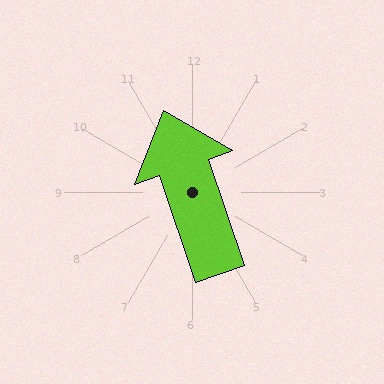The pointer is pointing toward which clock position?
Roughly 11 o'clock.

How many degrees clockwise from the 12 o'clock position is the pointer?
Approximately 341 degrees.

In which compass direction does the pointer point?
North.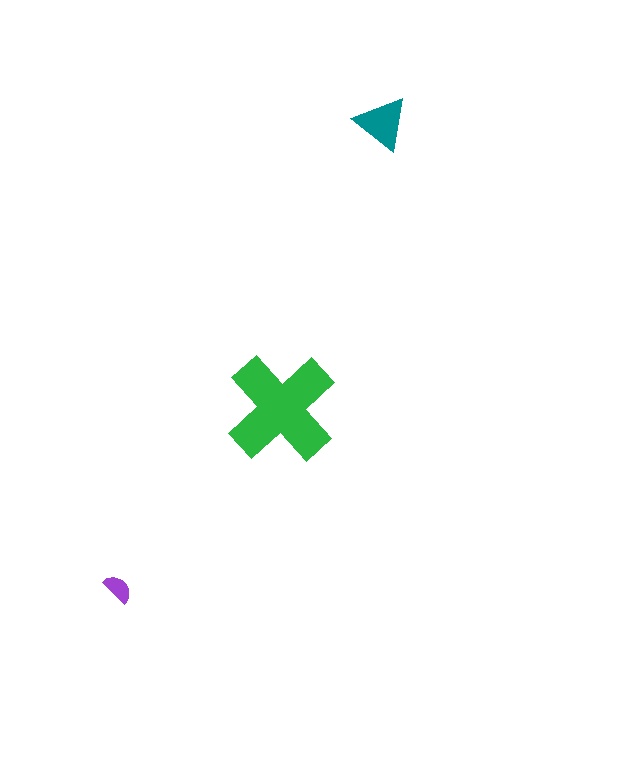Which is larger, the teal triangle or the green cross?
The green cross.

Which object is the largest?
The green cross.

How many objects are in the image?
There are 3 objects in the image.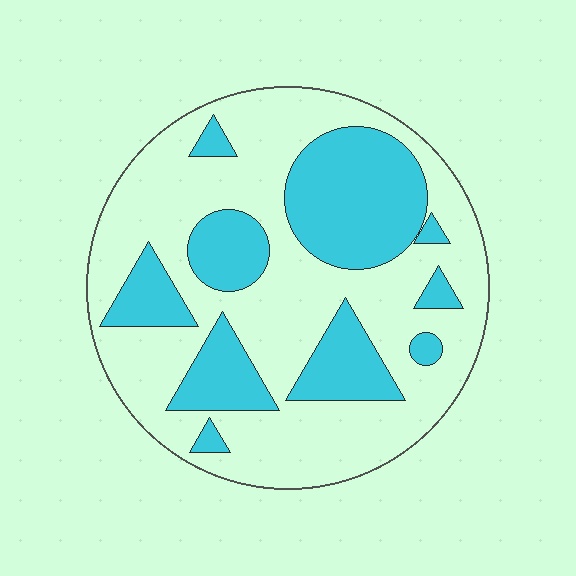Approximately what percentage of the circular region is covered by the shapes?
Approximately 35%.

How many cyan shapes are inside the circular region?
10.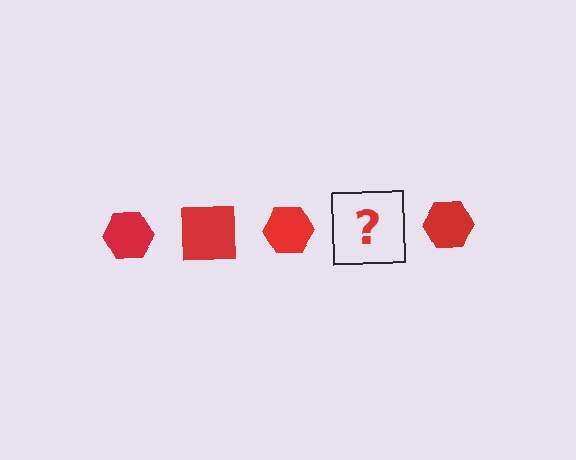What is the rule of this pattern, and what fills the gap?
The rule is that the pattern cycles through hexagon, square shapes in red. The gap should be filled with a red square.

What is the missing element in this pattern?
The missing element is a red square.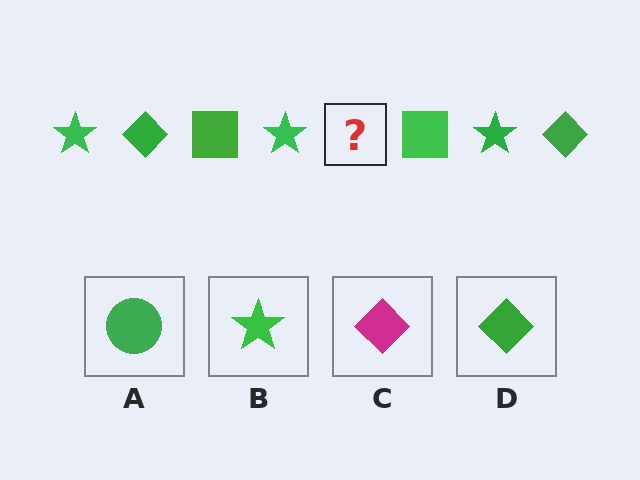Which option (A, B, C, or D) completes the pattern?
D.